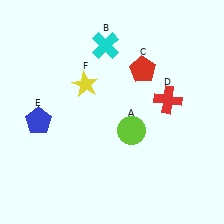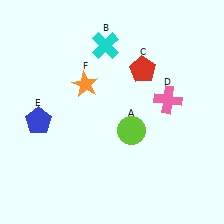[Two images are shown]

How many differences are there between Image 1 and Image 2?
There are 2 differences between the two images.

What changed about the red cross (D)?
In Image 1, D is red. In Image 2, it changed to pink.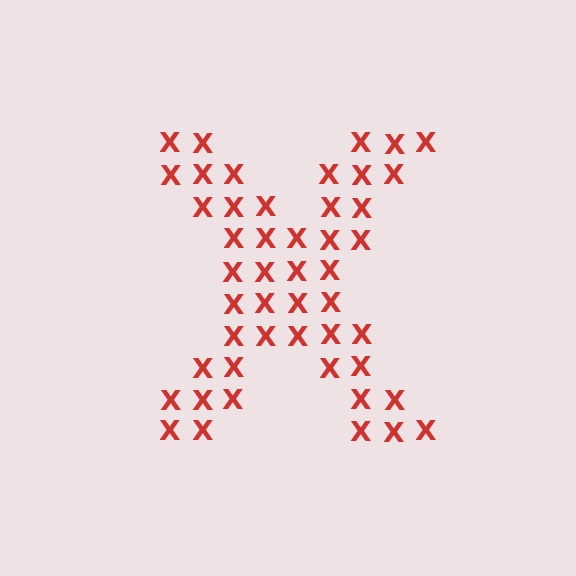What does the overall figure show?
The overall figure shows the letter X.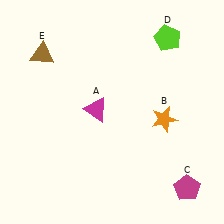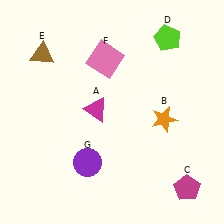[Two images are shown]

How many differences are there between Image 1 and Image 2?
There are 2 differences between the two images.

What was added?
A pink square (F), a purple circle (G) were added in Image 2.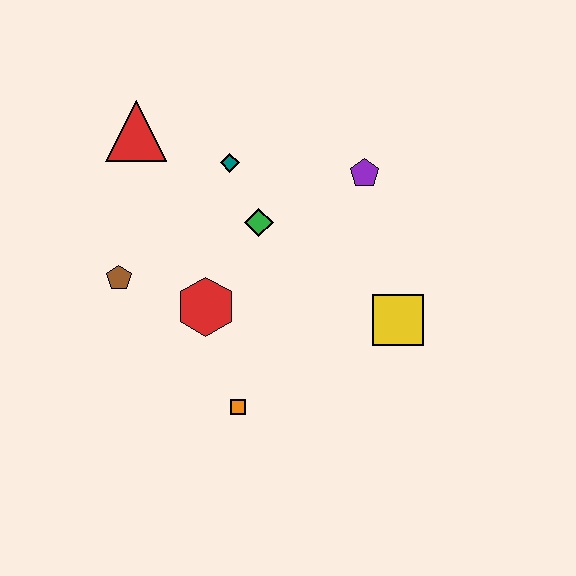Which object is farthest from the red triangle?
The yellow square is farthest from the red triangle.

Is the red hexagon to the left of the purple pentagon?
Yes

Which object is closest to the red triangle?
The teal diamond is closest to the red triangle.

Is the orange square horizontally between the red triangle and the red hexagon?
No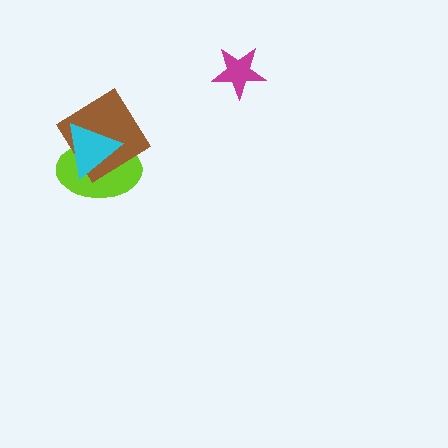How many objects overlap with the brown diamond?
2 objects overlap with the brown diamond.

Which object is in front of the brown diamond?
The cyan triangle is in front of the brown diamond.